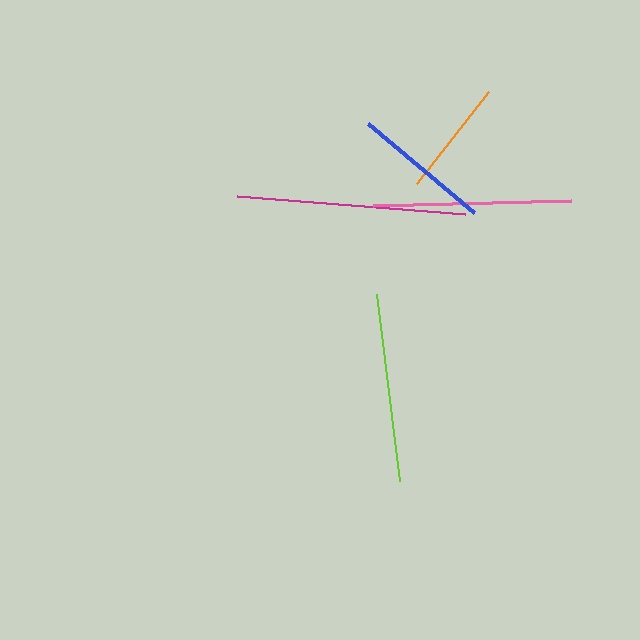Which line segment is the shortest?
The orange line is the shortest at approximately 118 pixels.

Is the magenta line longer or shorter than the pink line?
The magenta line is longer than the pink line.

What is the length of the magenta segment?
The magenta segment is approximately 229 pixels long.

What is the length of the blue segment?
The blue segment is approximately 138 pixels long.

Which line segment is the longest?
The magenta line is the longest at approximately 229 pixels.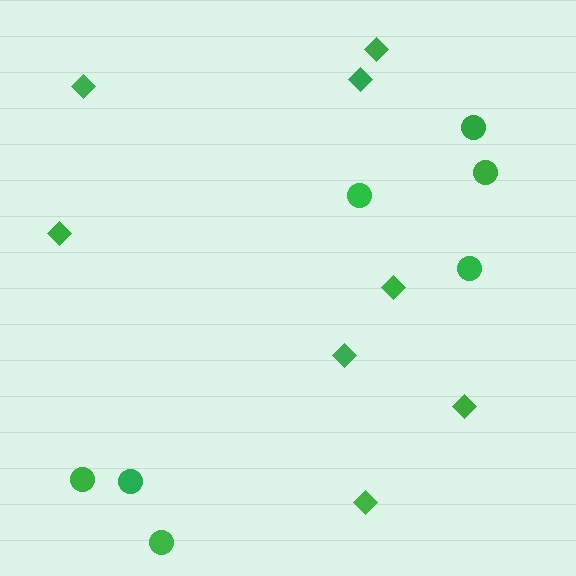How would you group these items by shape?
There are 2 groups: one group of circles (7) and one group of diamonds (8).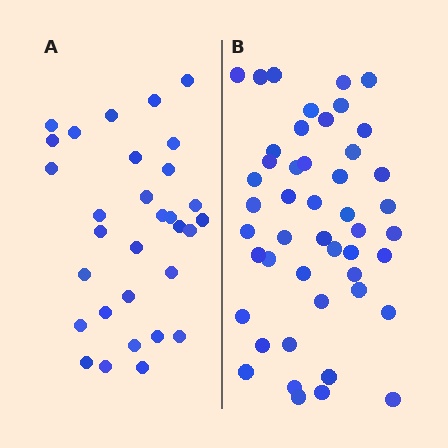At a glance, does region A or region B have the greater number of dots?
Region B (the right region) has more dots.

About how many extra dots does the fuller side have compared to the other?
Region B has approximately 15 more dots than region A.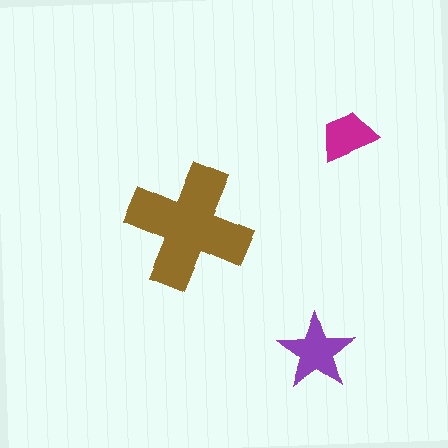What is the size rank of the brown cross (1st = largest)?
1st.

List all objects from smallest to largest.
The magenta trapezoid, the purple star, the brown cross.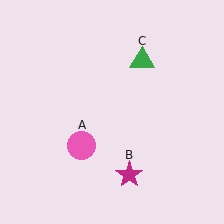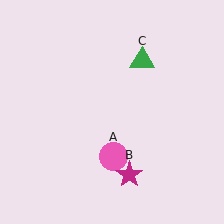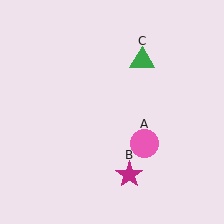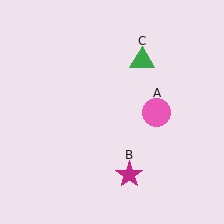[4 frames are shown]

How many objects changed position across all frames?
1 object changed position: pink circle (object A).